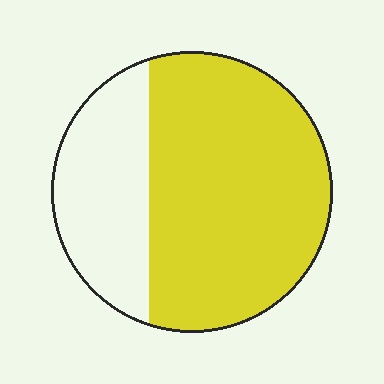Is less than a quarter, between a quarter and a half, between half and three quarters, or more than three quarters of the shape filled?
Between half and three quarters.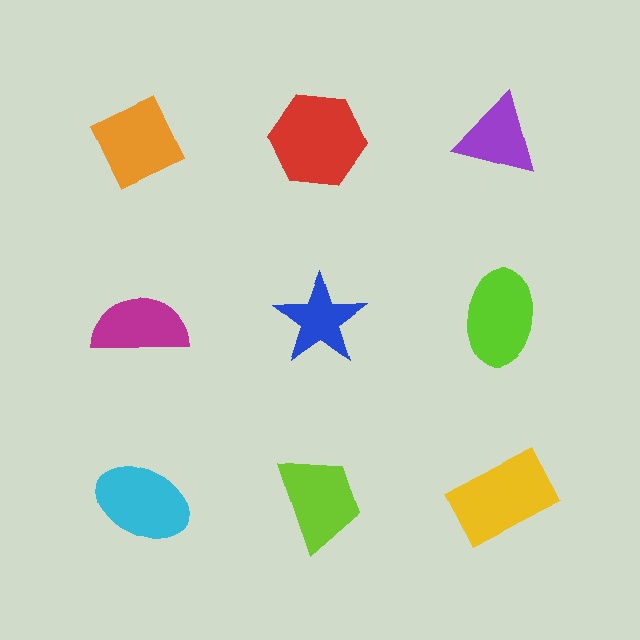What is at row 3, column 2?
A lime trapezoid.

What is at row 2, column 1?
A magenta semicircle.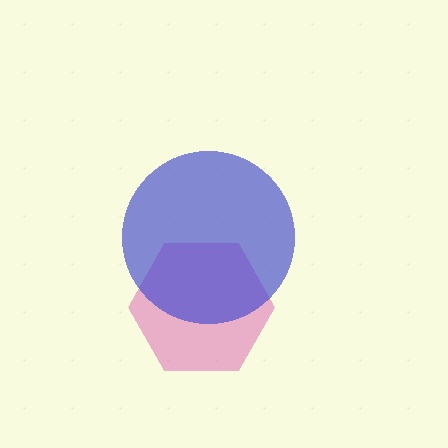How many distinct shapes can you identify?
There are 2 distinct shapes: a pink hexagon, a blue circle.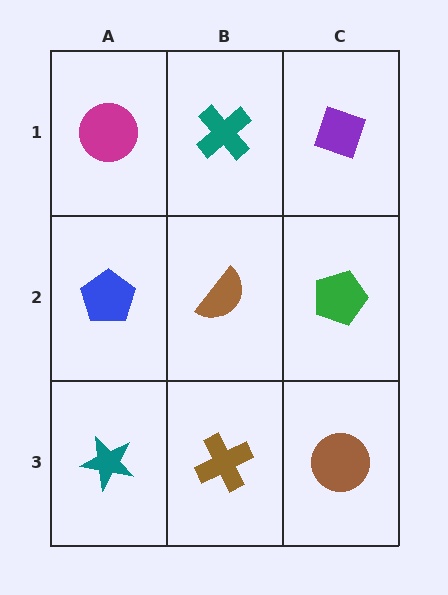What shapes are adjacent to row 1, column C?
A green pentagon (row 2, column C), a teal cross (row 1, column B).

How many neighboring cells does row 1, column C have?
2.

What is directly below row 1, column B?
A brown semicircle.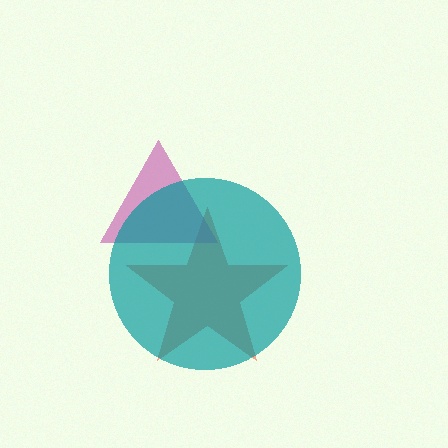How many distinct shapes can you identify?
There are 3 distinct shapes: a red star, a magenta triangle, a teal circle.